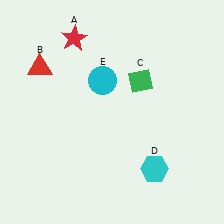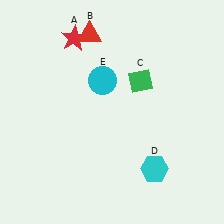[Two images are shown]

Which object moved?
The red triangle (B) moved right.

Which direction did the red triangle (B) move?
The red triangle (B) moved right.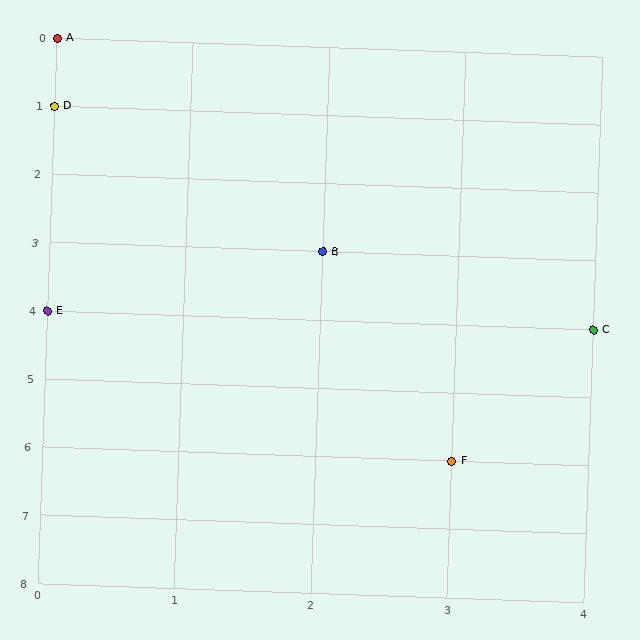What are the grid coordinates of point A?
Point A is at grid coordinates (0, 0).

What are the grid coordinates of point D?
Point D is at grid coordinates (0, 1).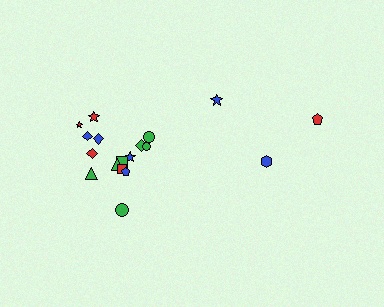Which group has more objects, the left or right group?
The left group.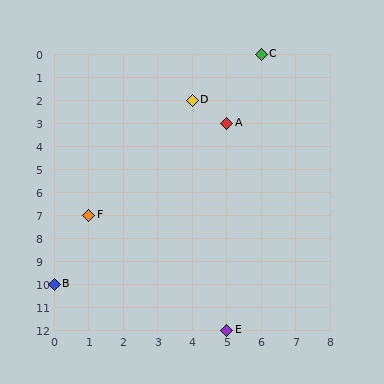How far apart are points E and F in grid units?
Points E and F are 4 columns and 5 rows apart (about 6.4 grid units diagonally).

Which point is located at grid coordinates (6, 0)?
Point C is at (6, 0).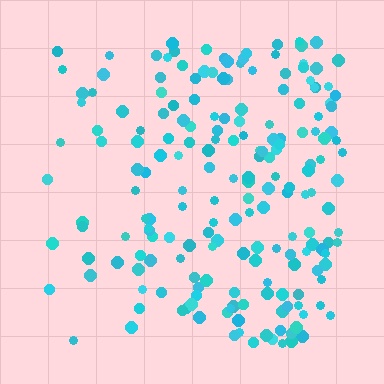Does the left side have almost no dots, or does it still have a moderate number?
Still a moderate number, just noticeably fewer than the right.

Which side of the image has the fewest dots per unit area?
The left.